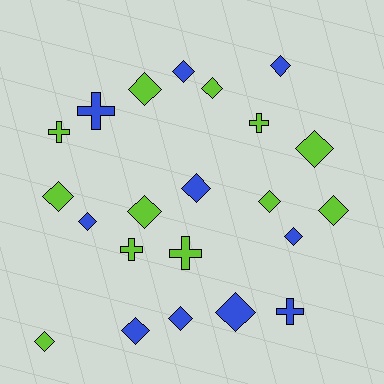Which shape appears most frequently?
Diamond, with 16 objects.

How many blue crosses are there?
There are 2 blue crosses.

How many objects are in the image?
There are 22 objects.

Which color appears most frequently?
Lime, with 12 objects.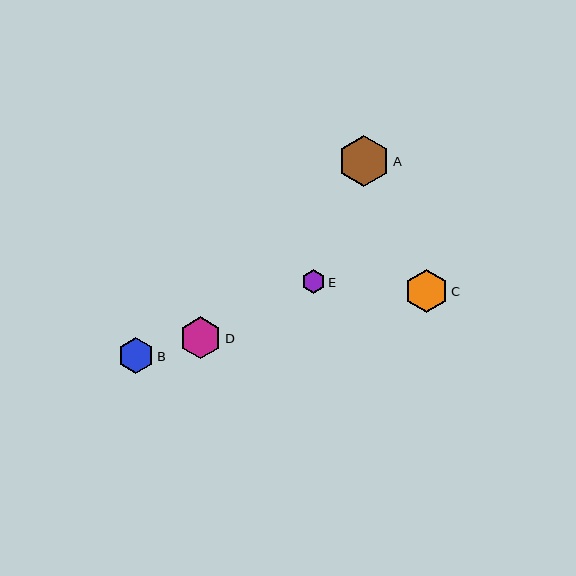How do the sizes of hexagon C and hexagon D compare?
Hexagon C and hexagon D are approximately the same size.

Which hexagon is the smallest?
Hexagon E is the smallest with a size of approximately 23 pixels.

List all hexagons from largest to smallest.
From largest to smallest: A, C, D, B, E.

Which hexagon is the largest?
Hexagon A is the largest with a size of approximately 52 pixels.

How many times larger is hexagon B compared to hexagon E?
Hexagon B is approximately 1.5 times the size of hexagon E.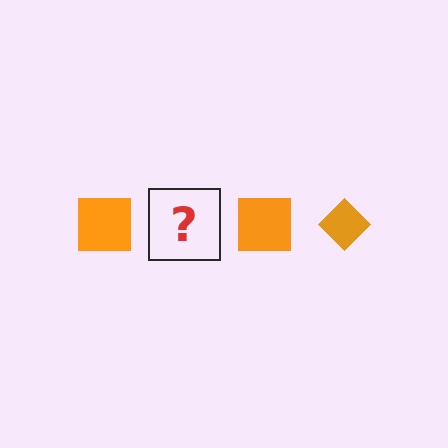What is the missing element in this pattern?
The missing element is an orange diamond.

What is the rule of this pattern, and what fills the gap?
The rule is that the pattern cycles through square, diamond shapes in orange. The gap should be filled with an orange diamond.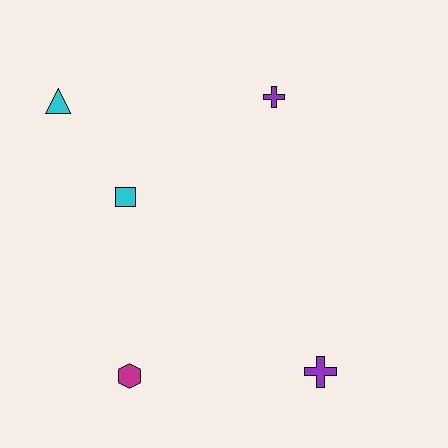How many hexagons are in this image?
There is 1 hexagon.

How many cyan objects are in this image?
There are 2 cyan objects.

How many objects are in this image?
There are 5 objects.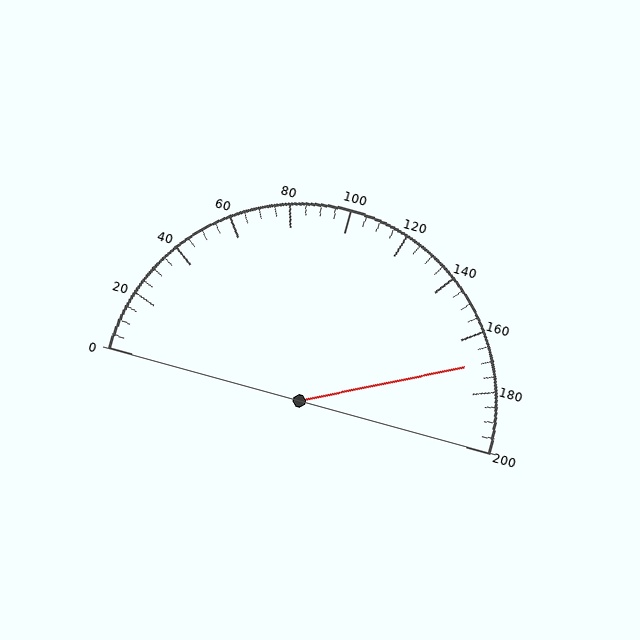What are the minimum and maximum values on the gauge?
The gauge ranges from 0 to 200.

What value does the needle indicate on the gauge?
The needle indicates approximately 170.